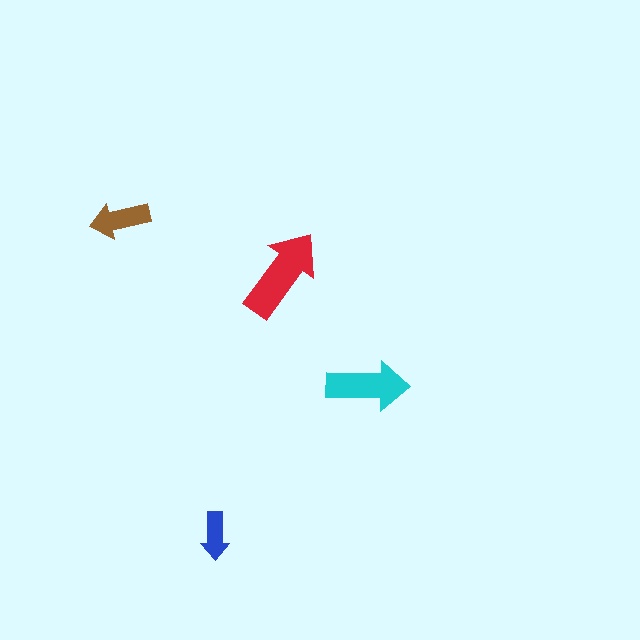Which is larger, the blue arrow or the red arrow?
The red one.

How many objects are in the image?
There are 4 objects in the image.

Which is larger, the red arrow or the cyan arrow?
The red one.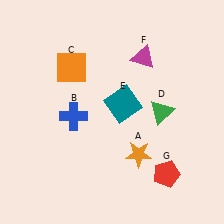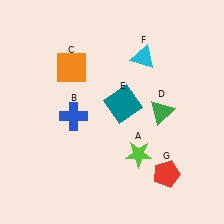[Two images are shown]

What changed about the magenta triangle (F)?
In Image 1, F is magenta. In Image 2, it changed to cyan.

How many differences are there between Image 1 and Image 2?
There are 2 differences between the two images.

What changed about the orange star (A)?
In Image 1, A is orange. In Image 2, it changed to lime.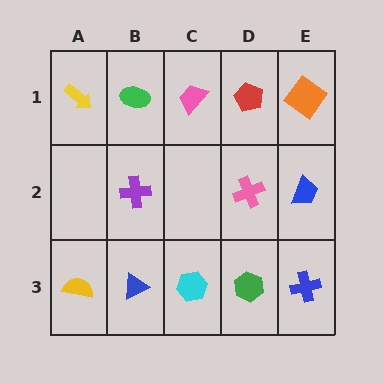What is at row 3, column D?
A green hexagon.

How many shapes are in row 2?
3 shapes.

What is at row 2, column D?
A pink cross.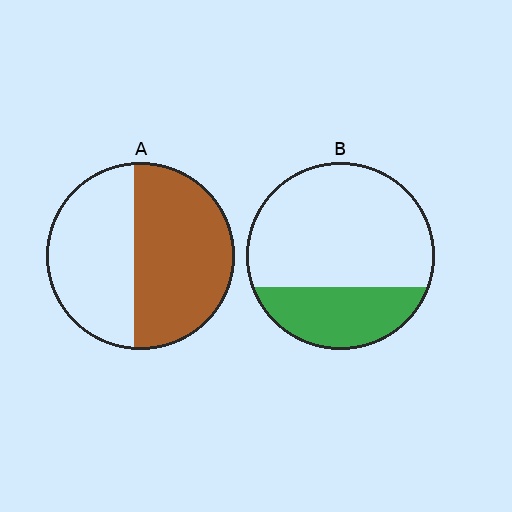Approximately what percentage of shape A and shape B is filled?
A is approximately 55% and B is approximately 30%.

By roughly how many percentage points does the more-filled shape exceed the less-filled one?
By roughly 25 percentage points (A over B).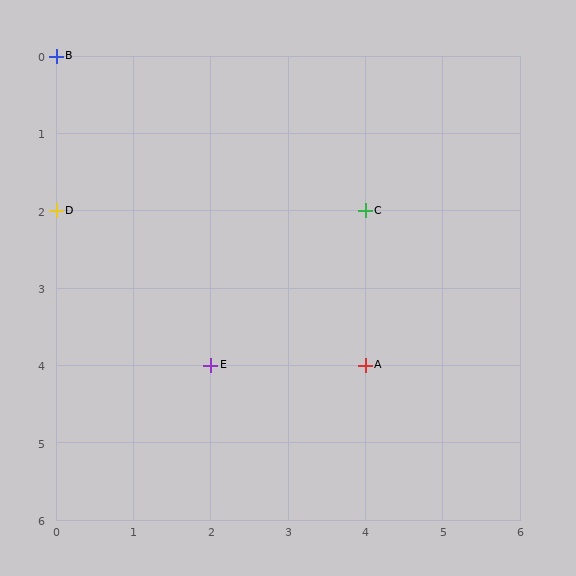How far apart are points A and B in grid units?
Points A and B are 4 columns and 4 rows apart (about 5.7 grid units diagonally).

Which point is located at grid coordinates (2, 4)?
Point E is at (2, 4).